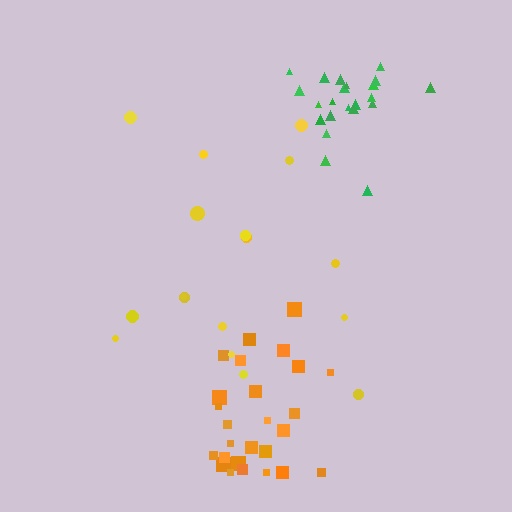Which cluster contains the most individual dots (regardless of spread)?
Orange (26).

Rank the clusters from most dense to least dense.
green, orange, yellow.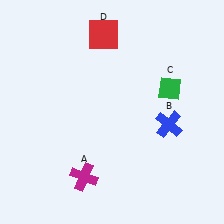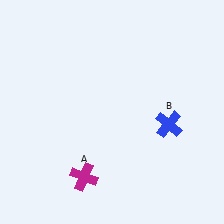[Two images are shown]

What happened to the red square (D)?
The red square (D) was removed in Image 2. It was in the top-left area of Image 1.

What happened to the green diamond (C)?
The green diamond (C) was removed in Image 2. It was in the top-right area of Image 1.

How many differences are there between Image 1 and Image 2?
There are 2 differences between the two images.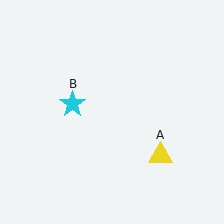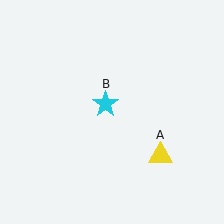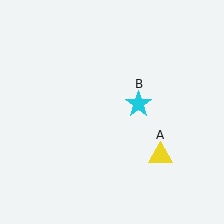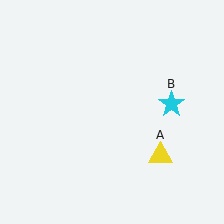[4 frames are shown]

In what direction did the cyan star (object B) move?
The cyan star (object B) moved right.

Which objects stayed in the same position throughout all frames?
Yellow triangle (object A) remained stationary.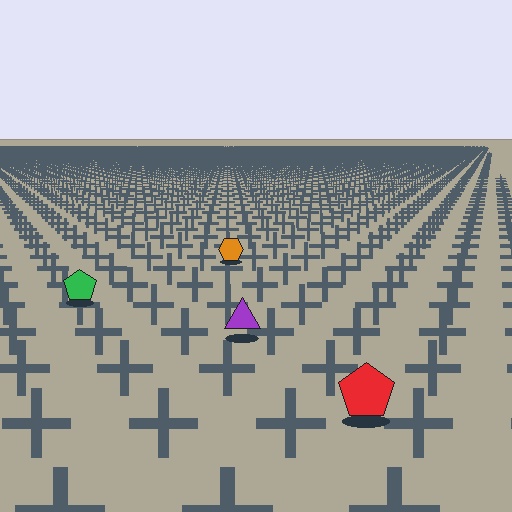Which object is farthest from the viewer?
The orange hexagon is farthest from the viewer. It appears smaller and the ground texture around it is denser.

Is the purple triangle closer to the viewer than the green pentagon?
Yes. The purple triangle is closer — you can tell from the texture gradient: the ground texture is coarser near it.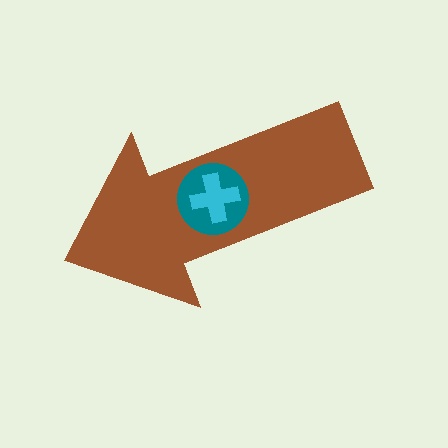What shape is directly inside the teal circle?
The cyan cross.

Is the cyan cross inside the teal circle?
Yes.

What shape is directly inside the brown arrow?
The teal circle.